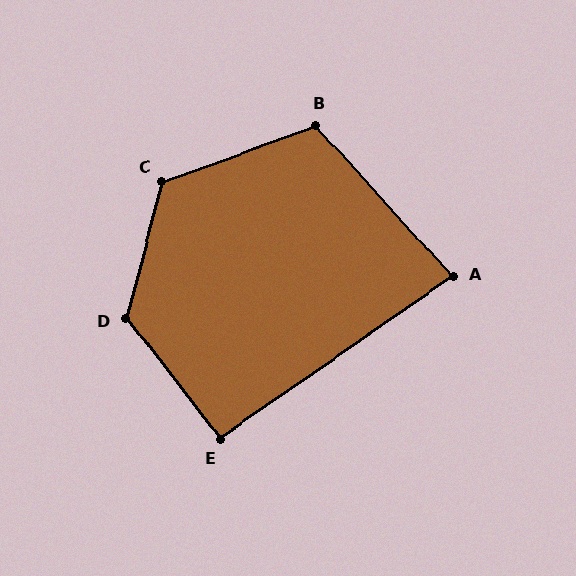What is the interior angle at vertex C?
Approximately 125 degrees (obtuse).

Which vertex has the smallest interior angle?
A, at approximately 83 degrees.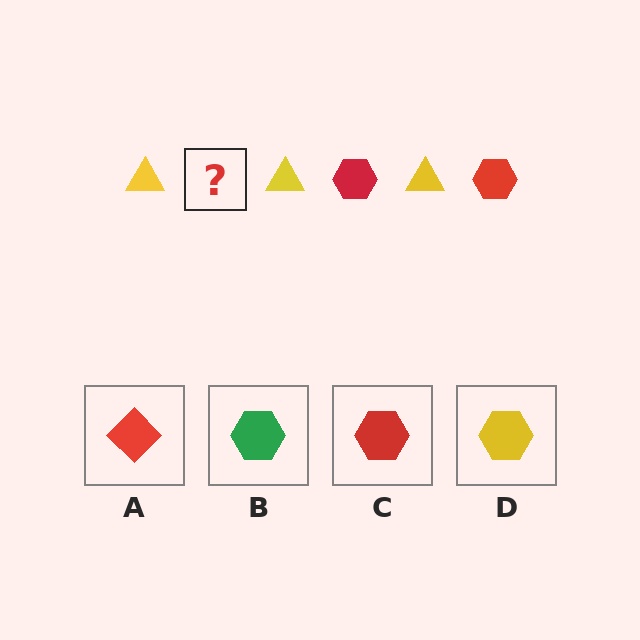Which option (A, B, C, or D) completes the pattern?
C.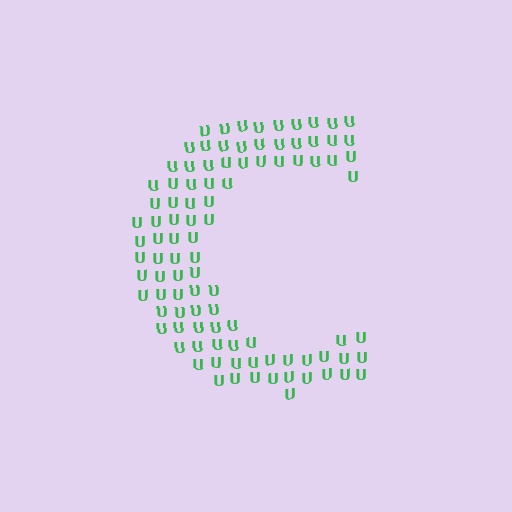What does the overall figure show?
The overall figure shows the letter C.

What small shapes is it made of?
It is made of small letter U's.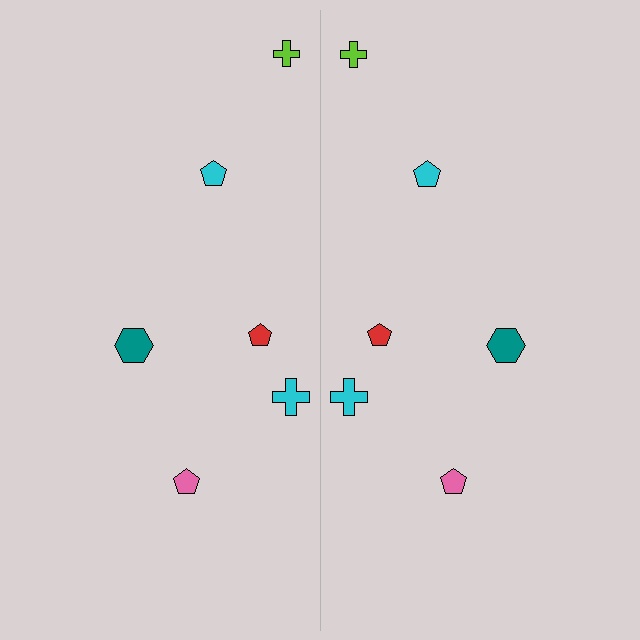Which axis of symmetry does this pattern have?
The pattern has a vertical axis of symmetry running through the center of the image.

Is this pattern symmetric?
Yes, this pattern has bilateral (reflection) symmetry.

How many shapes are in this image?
There are 12 shapes in this image.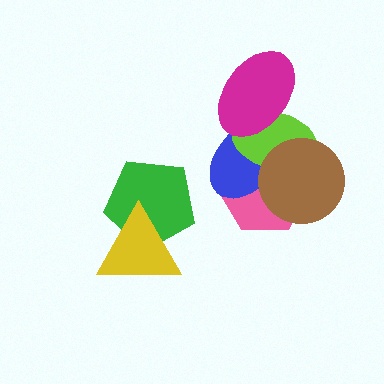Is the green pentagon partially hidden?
Yes, it is partially covered by another shape.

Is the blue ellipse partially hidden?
Yes, it is partially covered by another shape.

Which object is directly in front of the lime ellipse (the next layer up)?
The brown circle is directly in front of the lime ellipse.